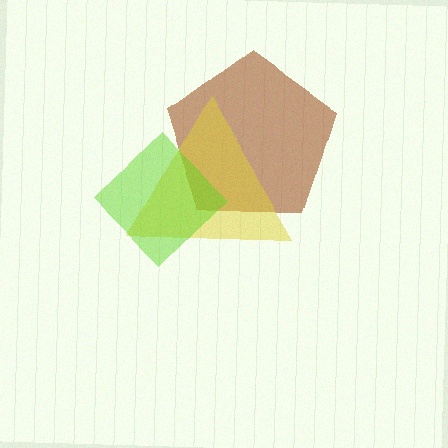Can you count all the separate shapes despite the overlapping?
Yes, there are 3 separate shapes.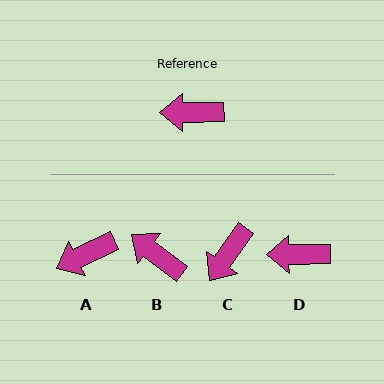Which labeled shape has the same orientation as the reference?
D.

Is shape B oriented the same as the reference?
No, it is off by about 38 degrees.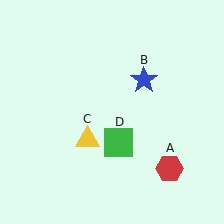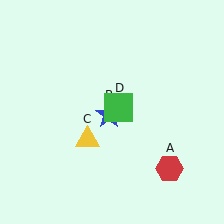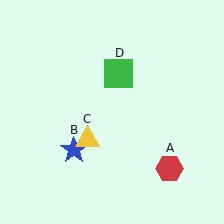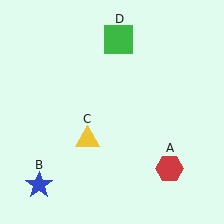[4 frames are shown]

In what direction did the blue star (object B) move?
The blue star (object B) moved down and to the left.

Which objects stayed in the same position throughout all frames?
Red hexagon (object A) and yellow triangle (object C) remained stationary.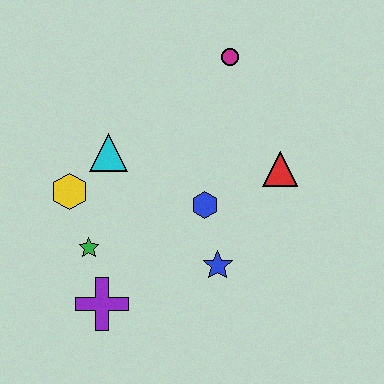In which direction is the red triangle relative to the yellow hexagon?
The red triangle is to the right of the yellow hexagon.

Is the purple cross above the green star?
No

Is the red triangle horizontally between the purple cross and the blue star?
No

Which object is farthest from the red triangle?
The purple cross is farthest from the red triangle.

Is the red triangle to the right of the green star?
Yes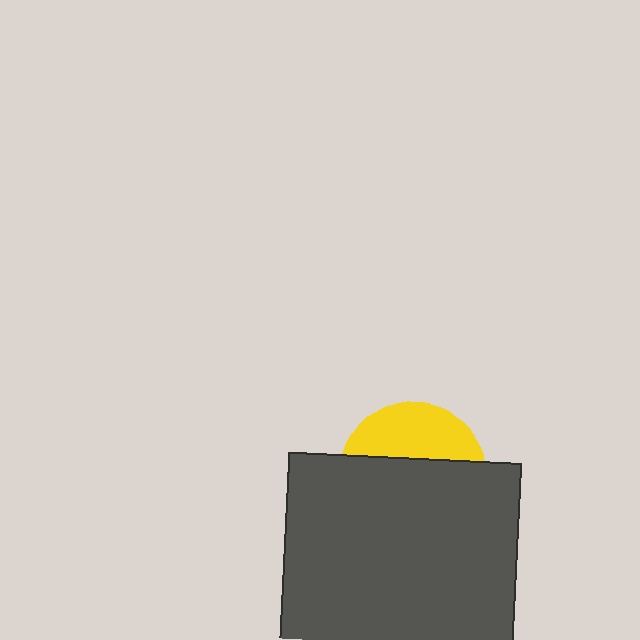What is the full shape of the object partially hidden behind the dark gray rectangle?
The partially hidden object is a yellow circle.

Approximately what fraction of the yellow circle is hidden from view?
Roughly 65% of the yellow circle is hidden behind the dark gray rectangle.